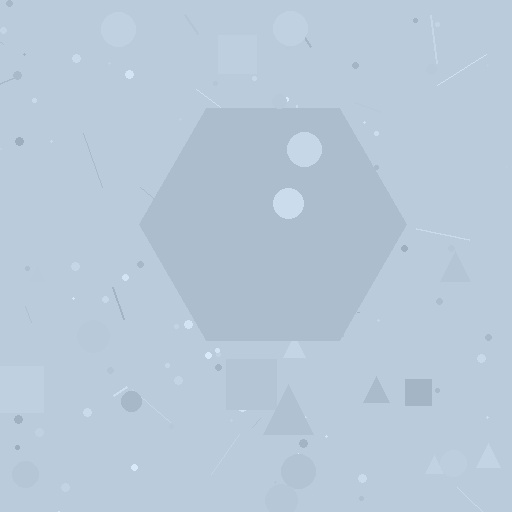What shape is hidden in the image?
A hexagon is hidden in the image.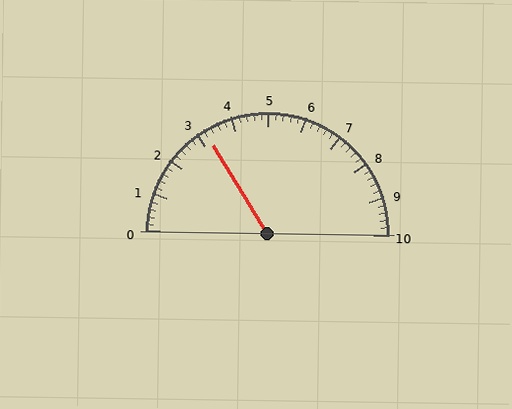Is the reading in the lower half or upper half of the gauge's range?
The reading is in the lower half of the range (0 to 10).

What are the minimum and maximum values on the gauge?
The gauge ranges from 0 to 10.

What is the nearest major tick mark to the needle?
The nearest major tick mark is 3.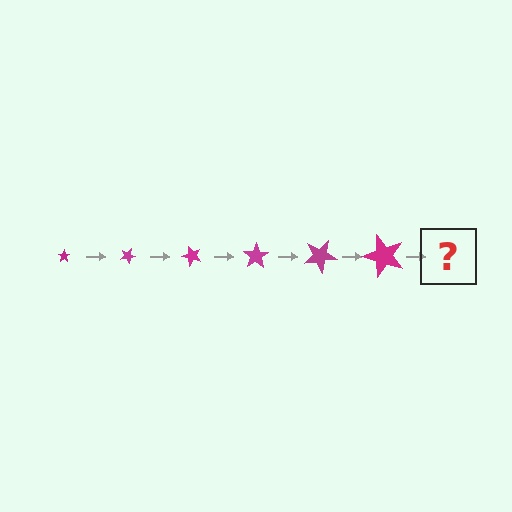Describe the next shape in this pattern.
It should be a star, larger than the previous one and rotated 150 degrees from the start.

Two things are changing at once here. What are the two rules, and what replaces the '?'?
The two rules are that the star grows larger each step and it rotates 25 degrees each step. The '?' should be a star, larger than the previous one and rotated 150 degrees from the start.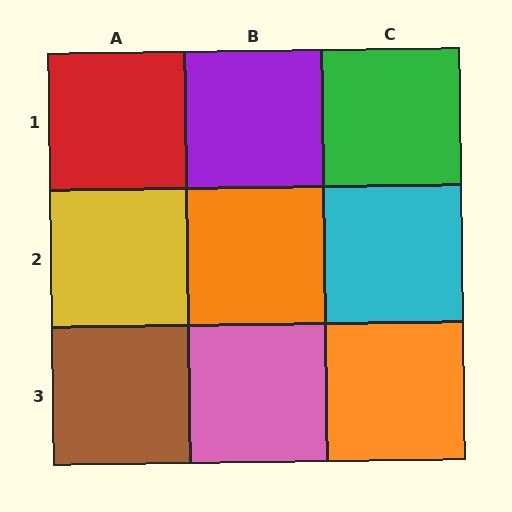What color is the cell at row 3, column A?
Brown.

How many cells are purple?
1 cell is purple.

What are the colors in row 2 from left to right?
Yellow, orange, cyan.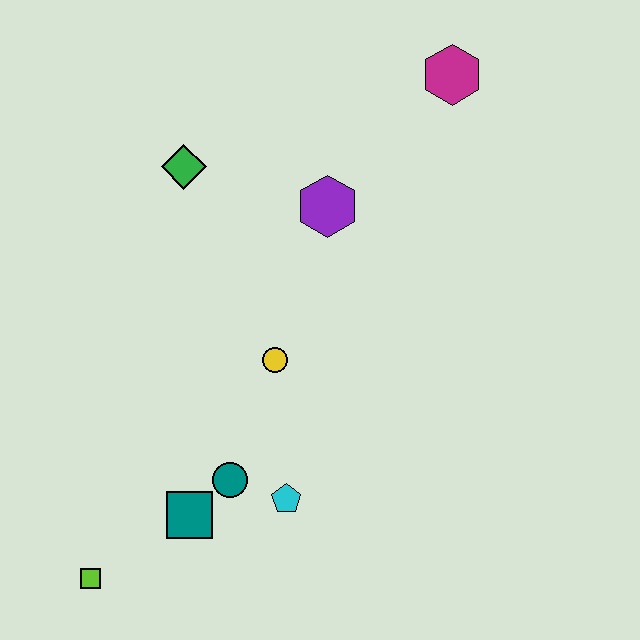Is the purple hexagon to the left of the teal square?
No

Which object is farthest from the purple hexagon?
The lime square is farthest from the purple hexagon.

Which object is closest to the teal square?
The teal circle is closest to the teal square.